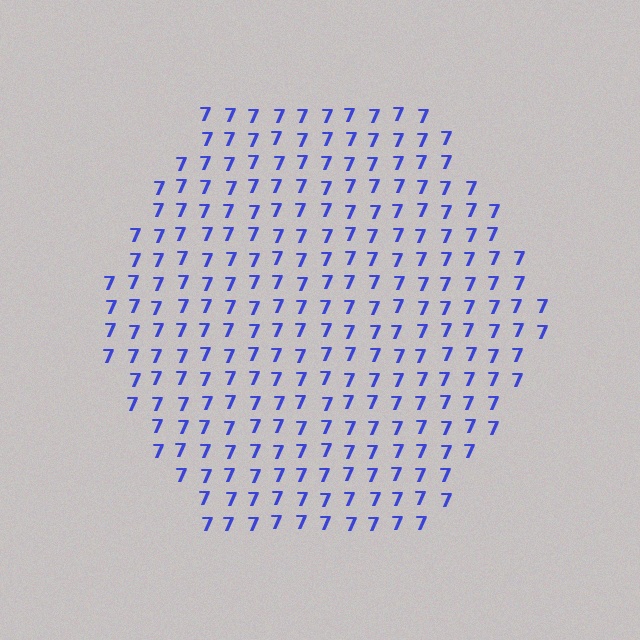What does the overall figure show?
The overall figure shows a hexagon.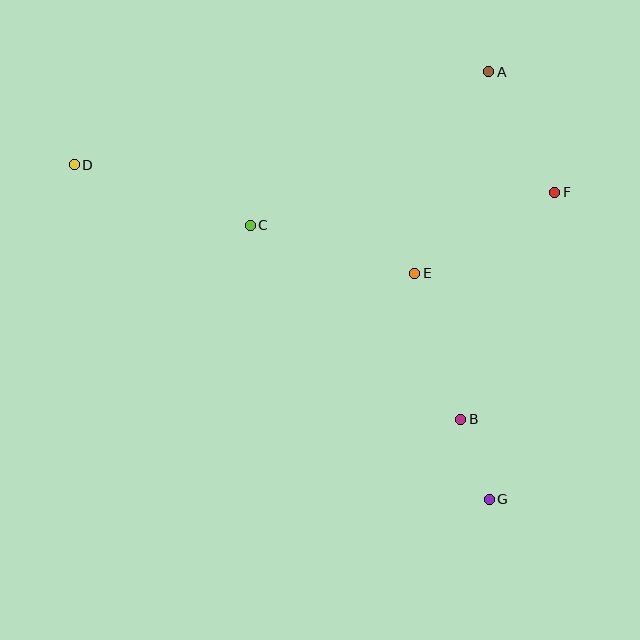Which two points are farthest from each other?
Points D and G are farthest from each other.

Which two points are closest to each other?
Points B and G are closest to each other.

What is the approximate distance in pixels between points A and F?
The distance between A and F is approximately 137 pixels.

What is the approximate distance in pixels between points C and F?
The distance between C and F is approximately 306 pixels.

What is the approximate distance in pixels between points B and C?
The distance between B and C is approximately 286 pixels.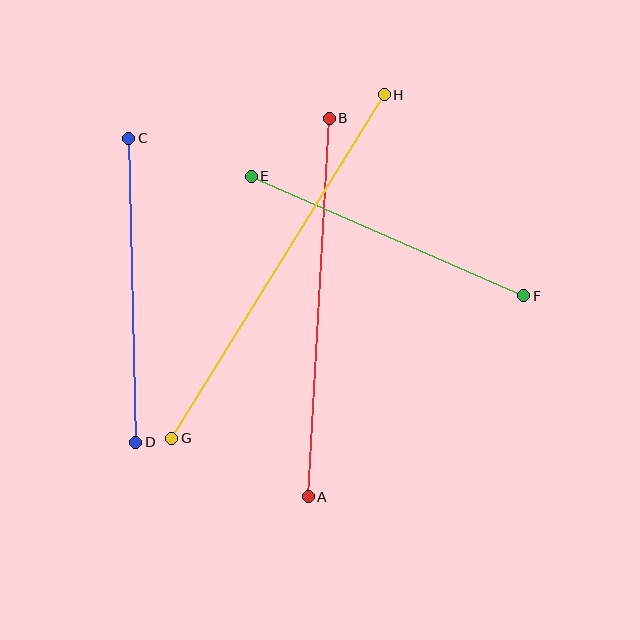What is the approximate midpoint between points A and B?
The midpoint is at approximately (319, 307) pixels.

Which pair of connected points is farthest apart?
Points G and H are farthest apart.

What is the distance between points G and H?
The distance is approximately 404 pixels.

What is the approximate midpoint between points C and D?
The midpoint is at approximately (132, 290) pixels.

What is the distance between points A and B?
The distance is approximately 379 pixels.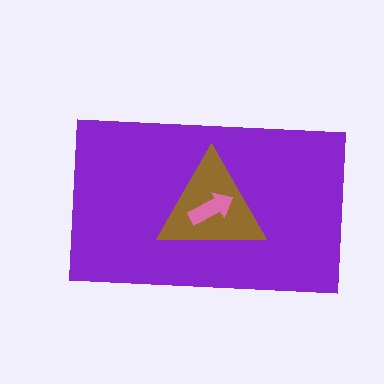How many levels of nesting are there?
3.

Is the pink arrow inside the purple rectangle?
Yes.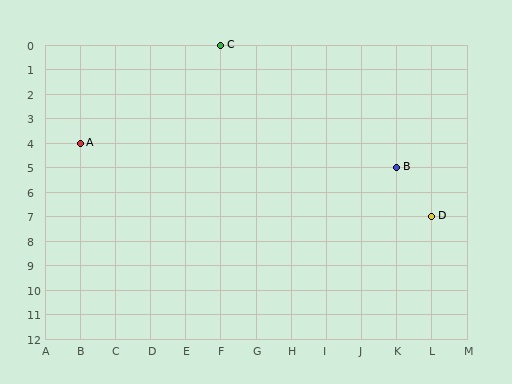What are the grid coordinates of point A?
Point A is at grid coordinates (B, 4).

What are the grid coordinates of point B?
Point B is at grid coordinates (K, 5).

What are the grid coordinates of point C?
Point C is at grid coordinates (F, 0).